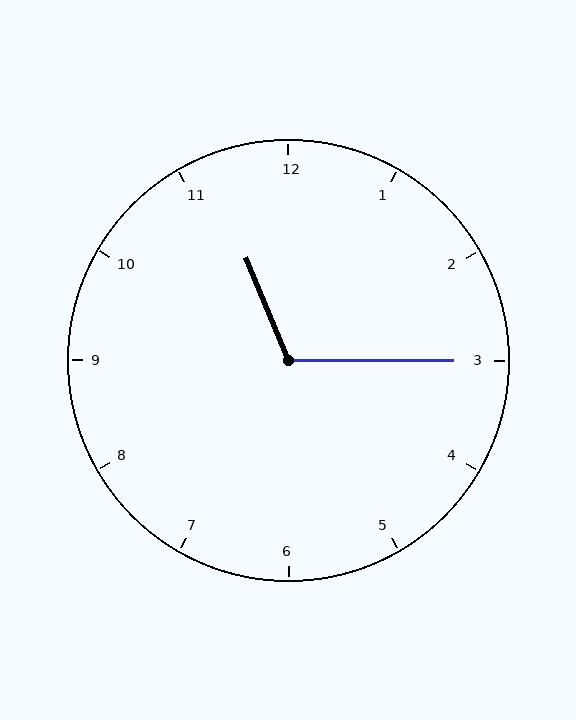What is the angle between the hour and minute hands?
Approximately 112 degrees.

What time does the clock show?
11:15.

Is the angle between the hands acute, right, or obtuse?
It is obtuse.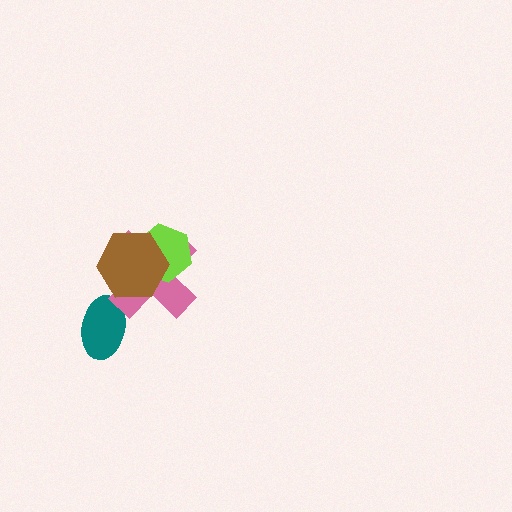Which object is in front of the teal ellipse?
The pink cross is in front of the teal ellipse.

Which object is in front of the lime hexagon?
The brown hexagon is in front of the lime hexagon.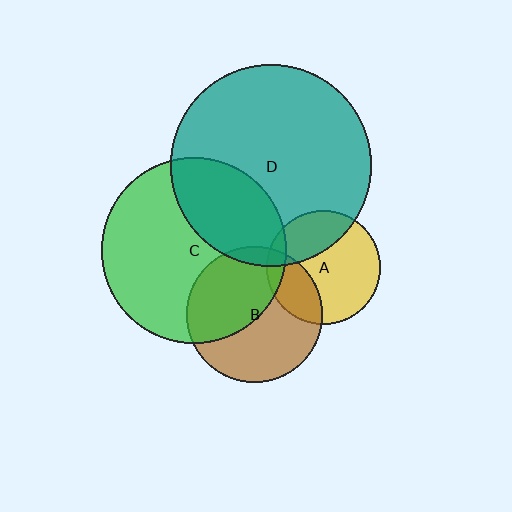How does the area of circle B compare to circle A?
Approximately 1.4 times.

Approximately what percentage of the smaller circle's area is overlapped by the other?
Approximately 5%.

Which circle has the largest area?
Circle D (teal).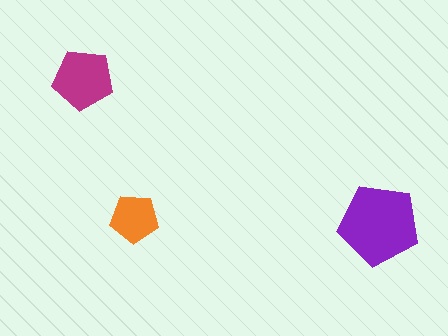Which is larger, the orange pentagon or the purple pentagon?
The purple one.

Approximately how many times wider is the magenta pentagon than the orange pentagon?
About 1.5 times wider.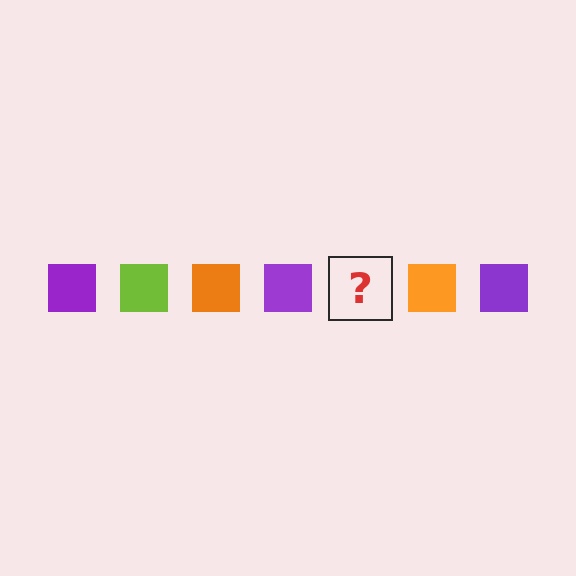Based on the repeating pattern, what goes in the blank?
The blank should be a lime square.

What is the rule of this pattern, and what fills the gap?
The rule is that the pattern cycles through purple, lime, orange squares. The gap should be filled with a lime square.